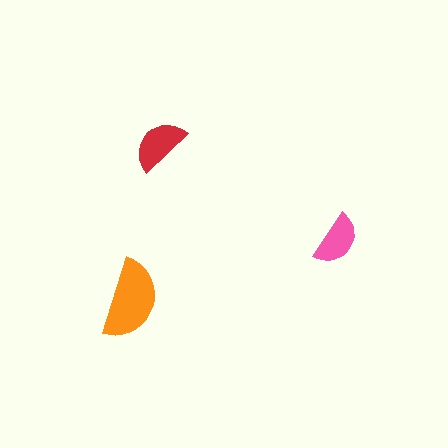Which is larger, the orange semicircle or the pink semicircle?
The orange one.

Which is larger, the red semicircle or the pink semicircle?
The red one.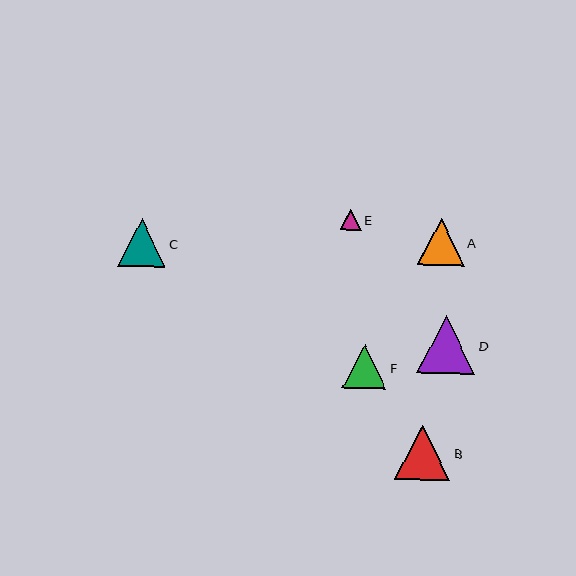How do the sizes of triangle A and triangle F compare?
Triangle A and triangle F are approximately the same size.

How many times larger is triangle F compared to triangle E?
Triangle F is approximately 2.1 times the size of triangle E.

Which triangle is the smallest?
Triangle E is the smallest with a size of approximately 21 pixels.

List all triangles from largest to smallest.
From largest to smallest: D, B, C, A, F, E.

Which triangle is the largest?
Triangle D is the largest with a size of approximately 59 pixels.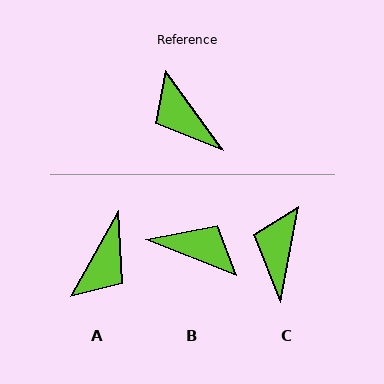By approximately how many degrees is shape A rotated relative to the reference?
Approximately 115 degrees counter-clockwise.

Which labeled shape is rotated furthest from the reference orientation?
B, about 148 degrees away.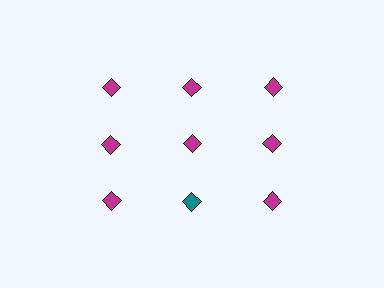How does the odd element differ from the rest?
It has a different color: teal instead of magenta.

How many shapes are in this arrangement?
There are 9 shapes arranged in a grid pattern.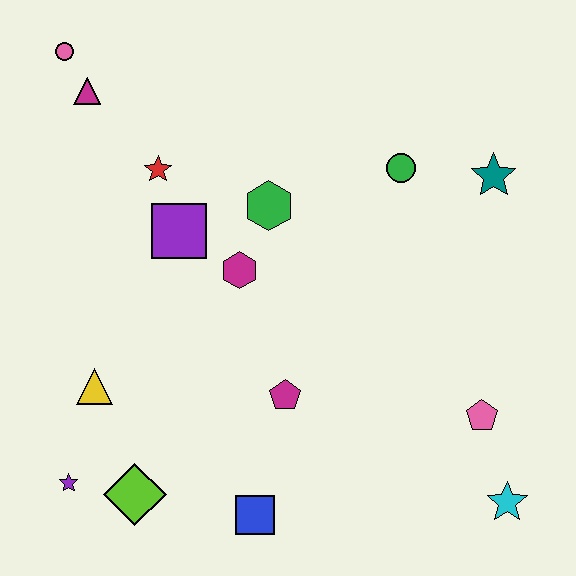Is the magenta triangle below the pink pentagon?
No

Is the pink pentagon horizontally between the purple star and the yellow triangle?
No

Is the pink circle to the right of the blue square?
No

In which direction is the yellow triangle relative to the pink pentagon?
The yellow triangle is to the left of the pink pentagon.